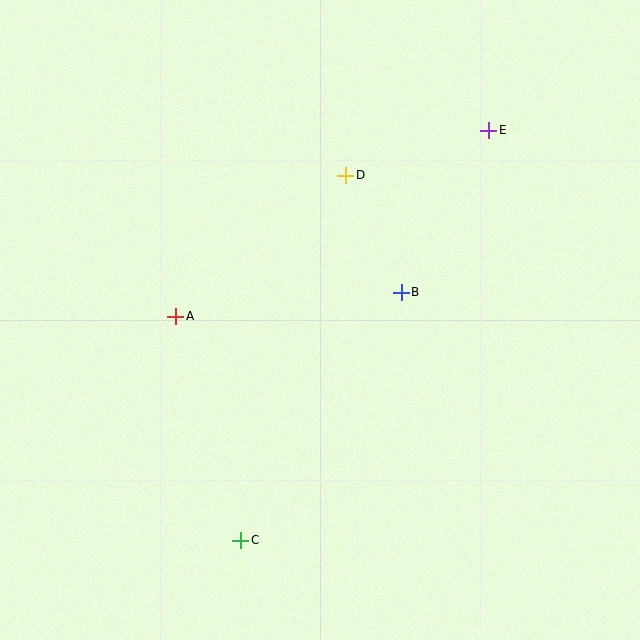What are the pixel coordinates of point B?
Point B is at (401, 292).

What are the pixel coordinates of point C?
Point C is at (241, 540).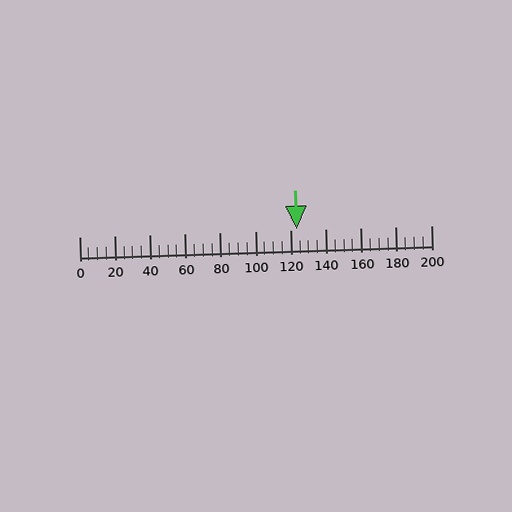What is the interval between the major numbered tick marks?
The major tick marks are spaced 20 units apart.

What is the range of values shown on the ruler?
The ruler shows values from 0 to 200.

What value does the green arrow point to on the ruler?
The green arrow points to approximately 123.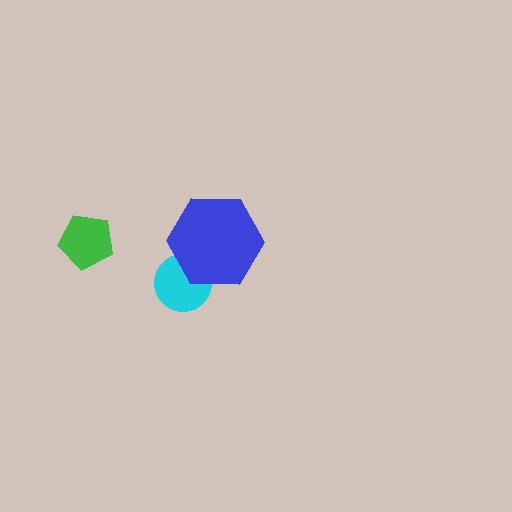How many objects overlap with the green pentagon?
0 objects overlap with the green pentagon.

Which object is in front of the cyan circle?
The blue hexagon is in front of the cyan circle.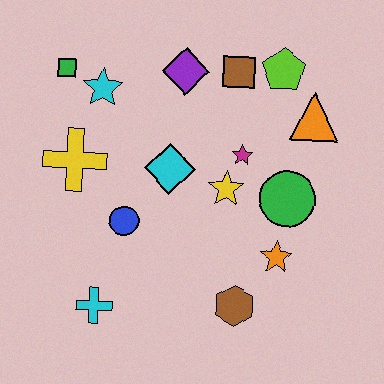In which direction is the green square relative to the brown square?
The green square is to the left of the brown square.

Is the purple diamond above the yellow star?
Yes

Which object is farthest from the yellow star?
The green square is farthest from the yellow star.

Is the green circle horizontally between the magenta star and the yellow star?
No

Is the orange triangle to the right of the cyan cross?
Yes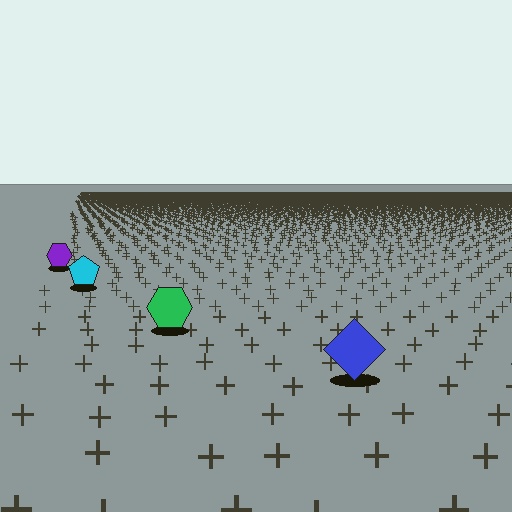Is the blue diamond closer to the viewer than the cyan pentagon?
Yes. The blue diamond is closer — you can tell from the texture gradient: the ground texture is coarser near it.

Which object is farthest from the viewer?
The purple hexagon is farthest from the viewer. It appears smaller and the ground texture around it is denser.